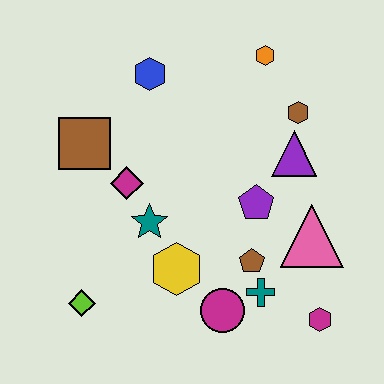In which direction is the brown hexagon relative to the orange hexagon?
The brown hexagon is below the orange hexagon.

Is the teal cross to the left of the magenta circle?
No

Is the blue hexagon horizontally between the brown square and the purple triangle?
Yes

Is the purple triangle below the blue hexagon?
Yes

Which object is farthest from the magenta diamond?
The magenta hexagon is farthest from the magenta diamond.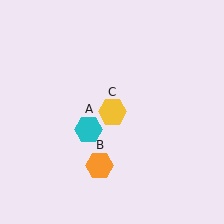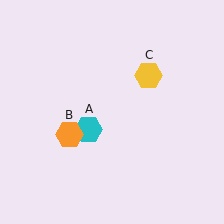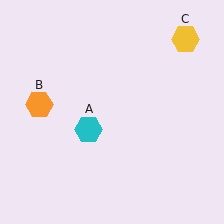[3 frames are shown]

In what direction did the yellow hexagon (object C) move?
The yellow hexagon (object C) moved up and to the right.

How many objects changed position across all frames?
2 objects changed position: orange hexagon (object B), yellow hexagon (object C).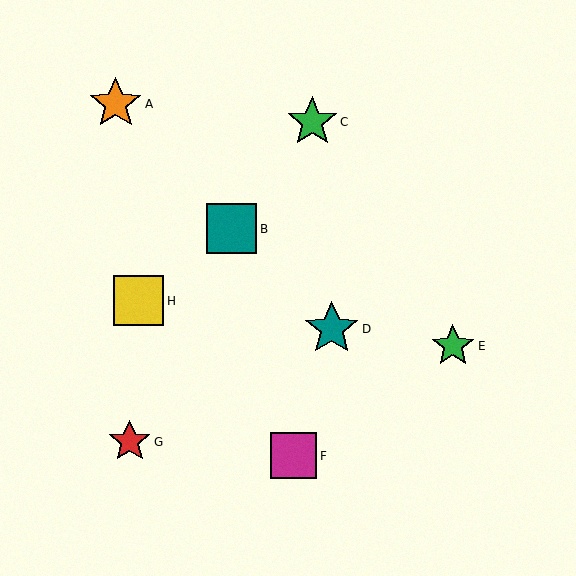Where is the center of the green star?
The center of the green star is at (312, 122).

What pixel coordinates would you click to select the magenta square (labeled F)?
Click at (294, 456) to select the magenta square F.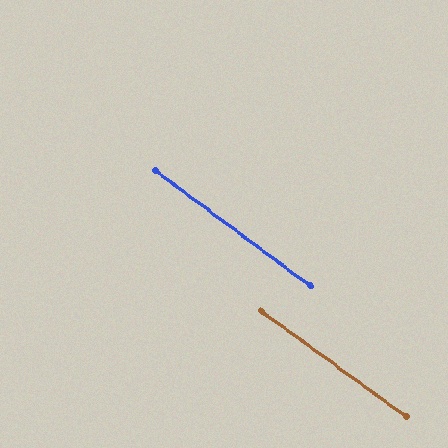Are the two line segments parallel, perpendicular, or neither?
Parallel — their directions differ by only 0.5°.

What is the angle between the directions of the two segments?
Approximately 0 degrees.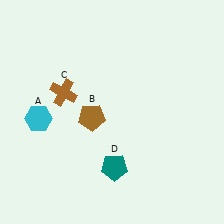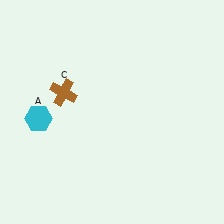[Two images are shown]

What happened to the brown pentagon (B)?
The brown pentagon (B) was removed in Image 2. It was in the bottom-left area of Image 1.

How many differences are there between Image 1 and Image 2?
There are 2 differences between the two images.